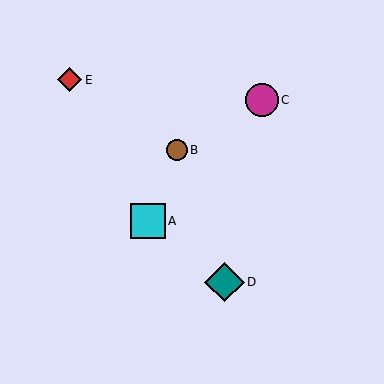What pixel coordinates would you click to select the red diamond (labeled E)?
Click at (70, 80) to select the red diamond E.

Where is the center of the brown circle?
The center of the brown circle is at (177, 150).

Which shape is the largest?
The teal diamond (labeled D) is the largest.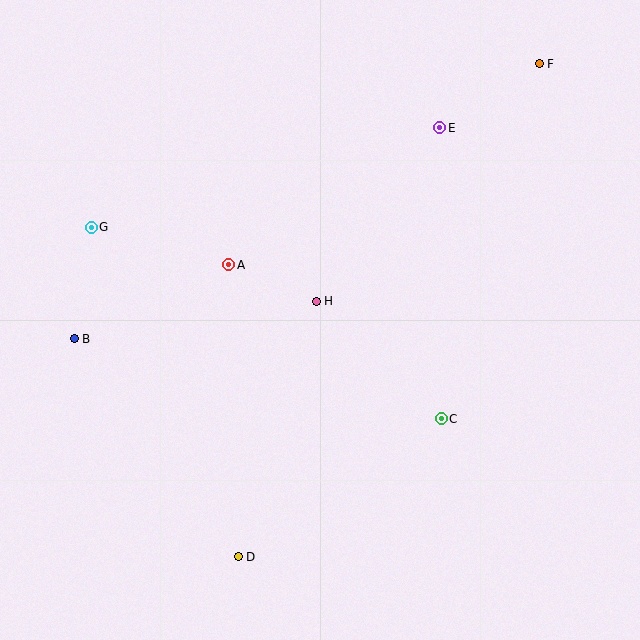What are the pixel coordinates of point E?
Point E is at (440, 128).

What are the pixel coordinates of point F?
Point F is at (539, 64).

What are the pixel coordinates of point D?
Point D is at (238, 557).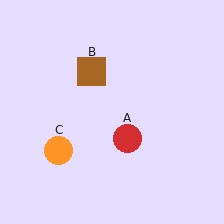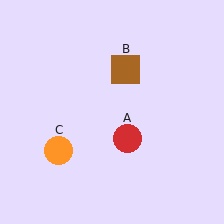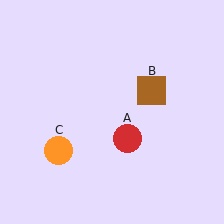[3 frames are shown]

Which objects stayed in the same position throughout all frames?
Red circle (object A) and orange circle (object C) remained stationary.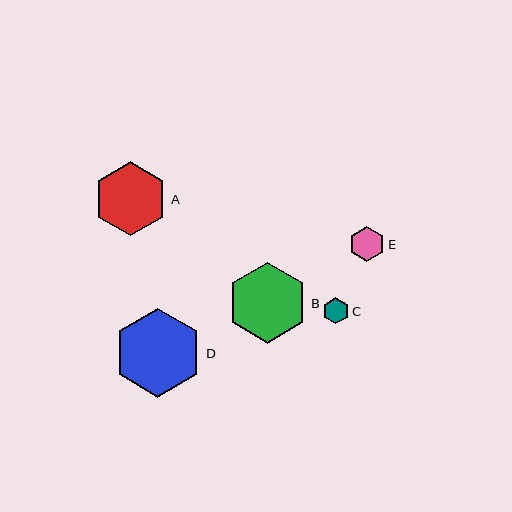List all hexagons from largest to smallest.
From largest to smallest: D, B, A, E, C.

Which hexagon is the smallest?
Hexagon C is the smallest with a size of approximately 26 pixels.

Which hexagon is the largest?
Hexagon D is the largest with a size of approximately 89 pixels.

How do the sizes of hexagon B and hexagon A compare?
Hexagon B and hexagon A are approximately the same size.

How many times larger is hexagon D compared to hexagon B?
Hexagon D is approximately 1.1 times the size of hexagon B.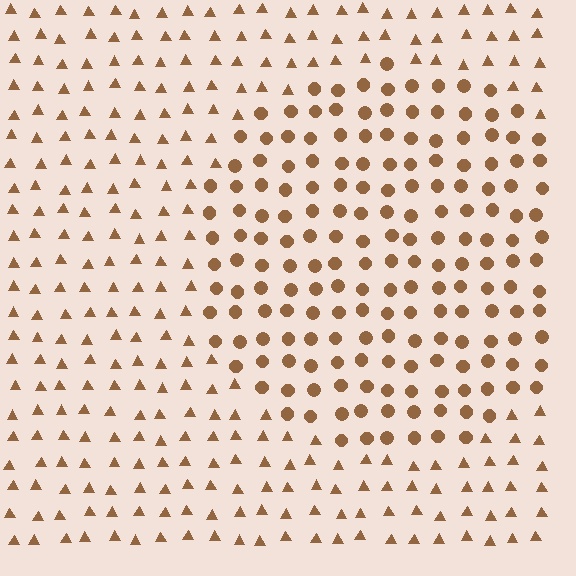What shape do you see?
I see a circle.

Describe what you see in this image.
The image is filled with small brown elements arranged in a uniform grid. A circle-shaped region contains circles, while the surrounding area contains triangles. The boundary is defined purely by the change in element shape.